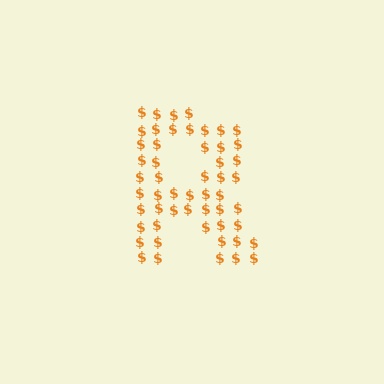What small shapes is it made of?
It is made of small dollar signs.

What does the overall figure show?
The overall figure shows the letter R.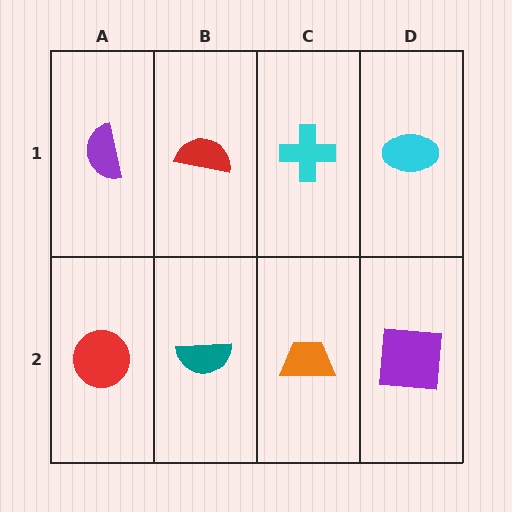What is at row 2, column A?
A red circle.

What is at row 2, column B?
A teal semicircle.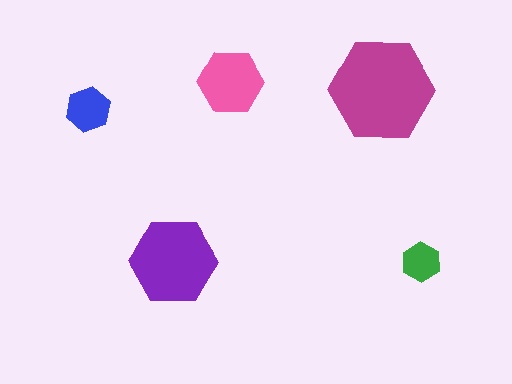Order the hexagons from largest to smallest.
the magenta one, the purple one, the pink one, the blue one, the green one.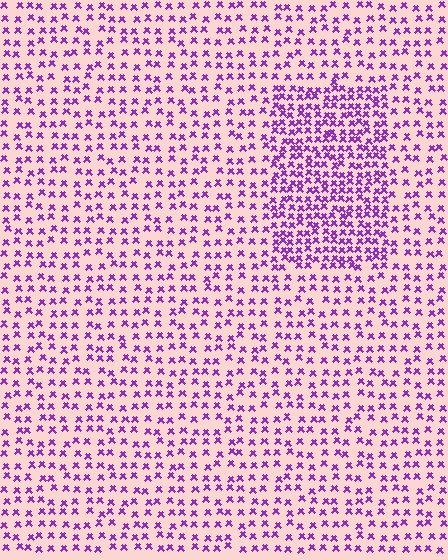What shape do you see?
I see a rectangle.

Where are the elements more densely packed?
The elements are more densely packed inside the rectangle boundary.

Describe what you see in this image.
The image contains small purple elements arranged at two different densities. A rectangle-shaped region is visible where the elements are more densely packed than the surrounding area.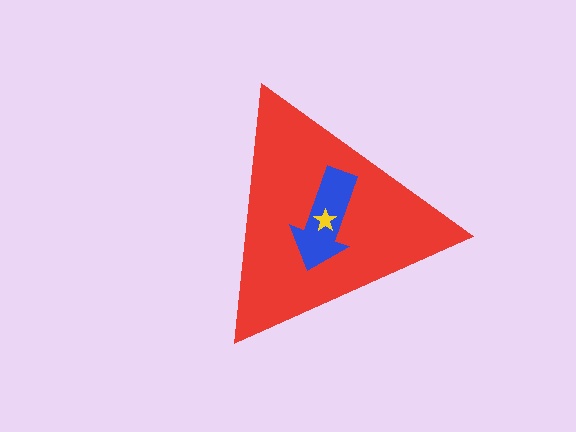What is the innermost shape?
The yellow star.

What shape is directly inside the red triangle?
The blue arrow.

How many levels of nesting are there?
3.